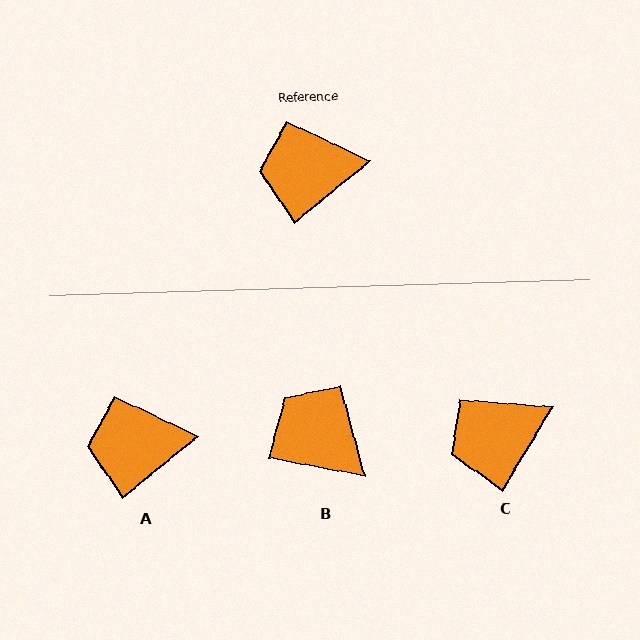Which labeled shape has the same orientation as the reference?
A.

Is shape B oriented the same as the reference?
No, it is off by about 49 degrees.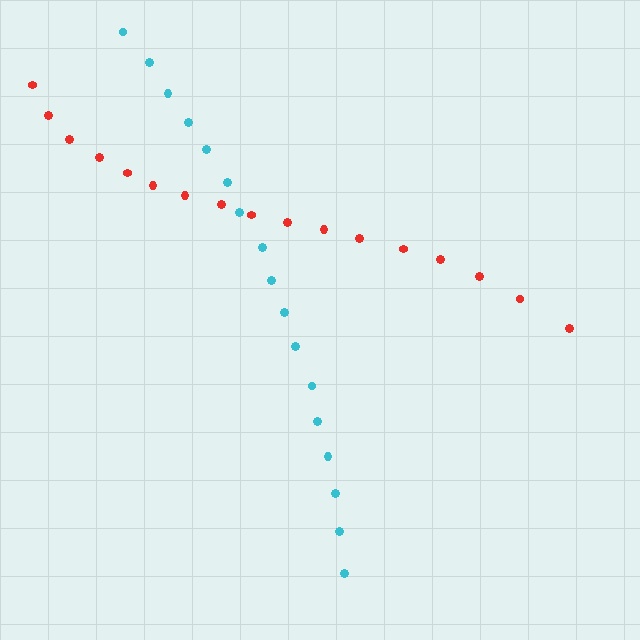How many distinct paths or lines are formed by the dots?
There are 2 distinct paths.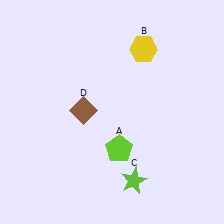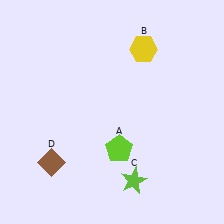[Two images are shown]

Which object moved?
The brown diamond (D) moved down.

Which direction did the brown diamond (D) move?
The brown diamond (D) moved down.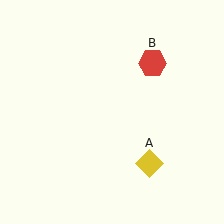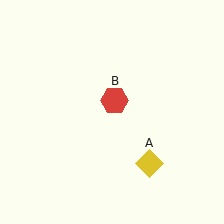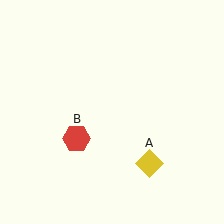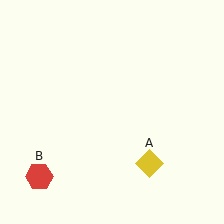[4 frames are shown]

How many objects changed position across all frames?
1 object changed position: red hexagon (object B).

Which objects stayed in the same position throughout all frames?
Yellow diamond (object A) remained stationary.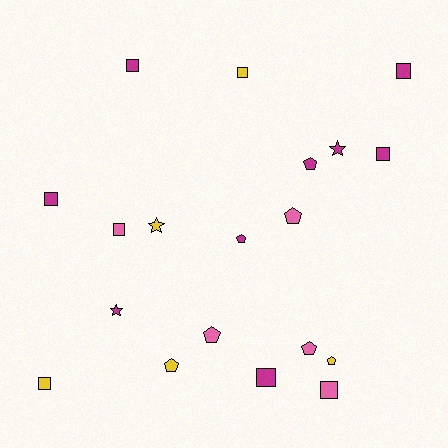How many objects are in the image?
There are 19 objects.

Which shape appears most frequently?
Square, with 9 objects.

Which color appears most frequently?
Magenta, with 9 objects.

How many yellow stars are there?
There is 1 yellow star.